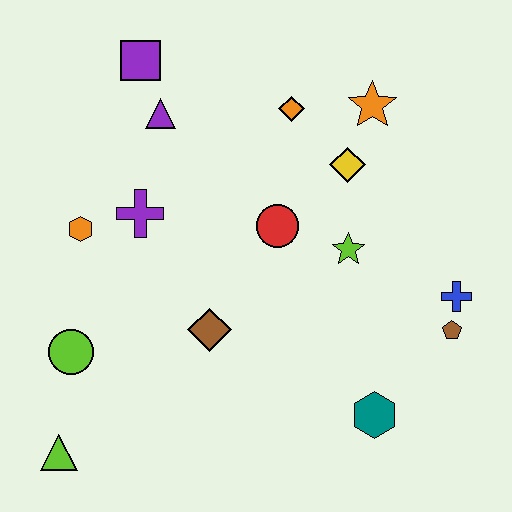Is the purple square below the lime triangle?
No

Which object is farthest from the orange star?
The lime triangle is farthest from the orange star.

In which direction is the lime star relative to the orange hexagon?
The lime star is to the right of the orange hexagon.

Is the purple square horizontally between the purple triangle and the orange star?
No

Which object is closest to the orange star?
The yellow diamond is closest to the orange star.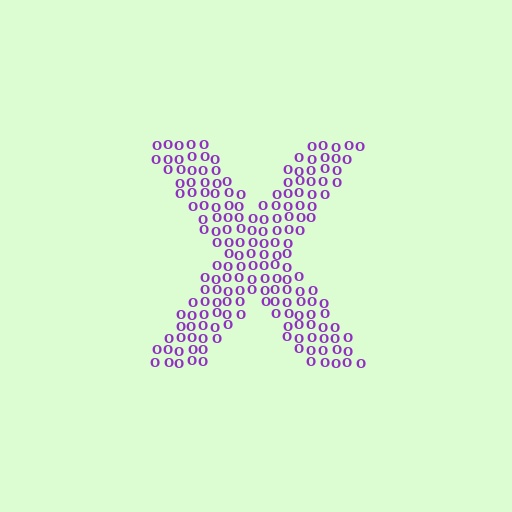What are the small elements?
The small elements are letter O's.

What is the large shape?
The large shape is the letter X.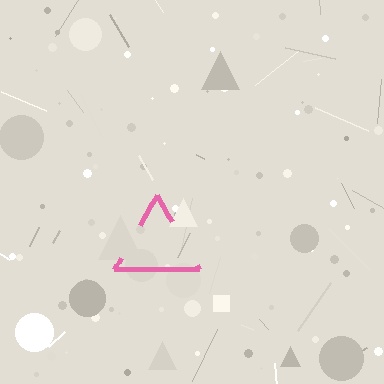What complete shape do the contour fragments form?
The contour fragments form a triangle.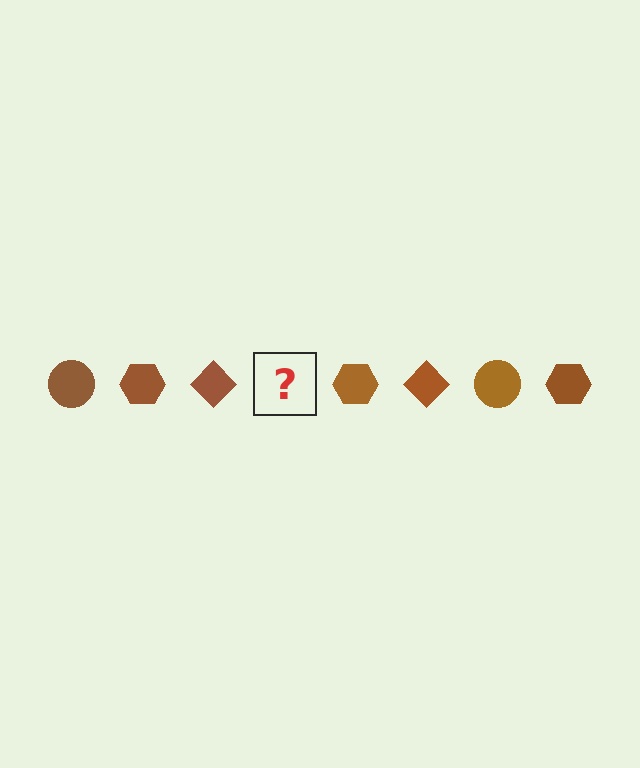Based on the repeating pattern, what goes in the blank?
The blank should be a brown circle.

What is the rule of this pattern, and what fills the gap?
The rule is that the pattern cycles through circle, hexagon, diamond shapes in brown. The gap should be filled with a brown circle.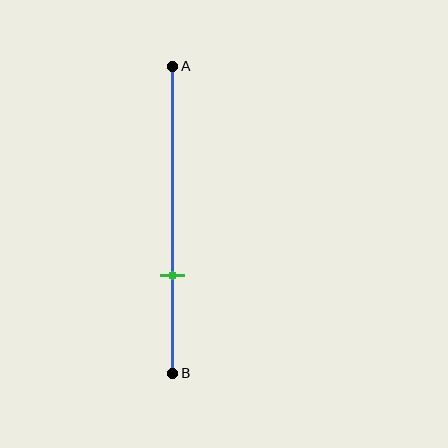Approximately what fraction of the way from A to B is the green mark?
The green mark is approximately 70% of the way from A to B.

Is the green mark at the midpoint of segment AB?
No, the mark is at about 70% from A, not at the 50% midpoint.